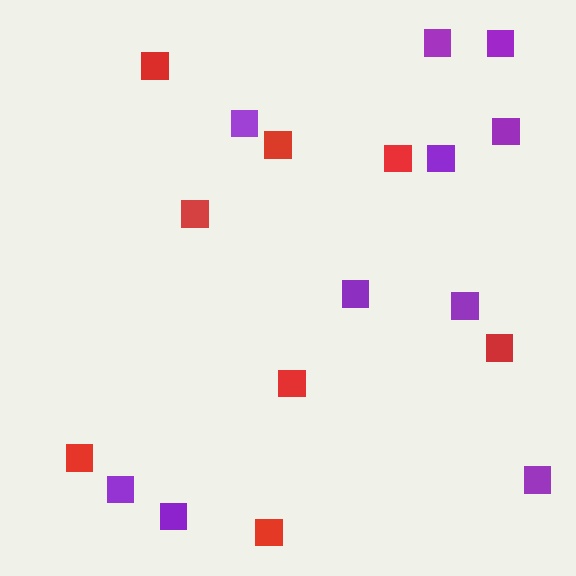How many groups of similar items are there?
There are 2 groups: one group of purple squares (10) and one group of red squares (8).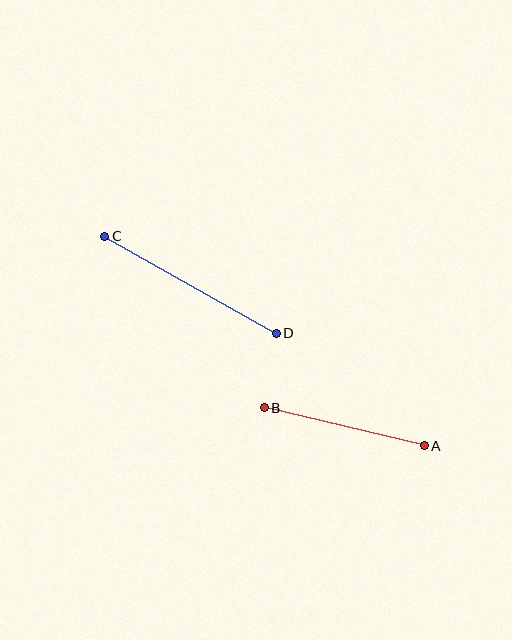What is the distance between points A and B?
The distance is approximately 164 pixels.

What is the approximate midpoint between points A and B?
The midpoint is at approximately (344, 427) pixels.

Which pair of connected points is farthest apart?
Points C and D are farthest apart.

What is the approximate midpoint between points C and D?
The midpoint is at approximately (190, 285) pixels.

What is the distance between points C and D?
The distance is approximately 197 pixels.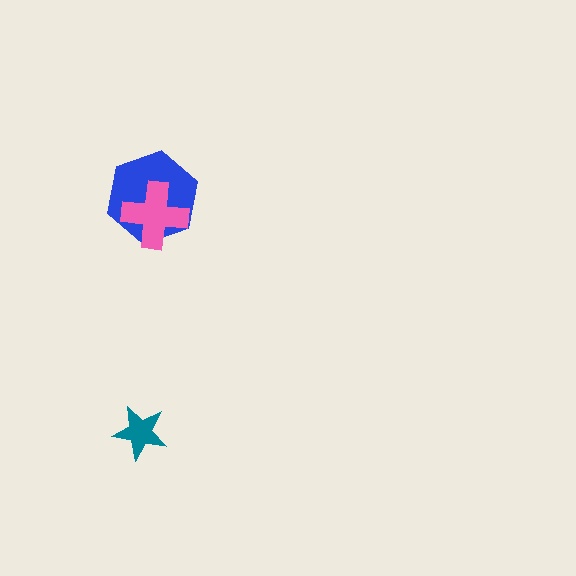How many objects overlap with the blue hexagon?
1 object overlaps with the blue hexagon.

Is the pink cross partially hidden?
No, no other shape covers it.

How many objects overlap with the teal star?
0 objects overlap with the teal star.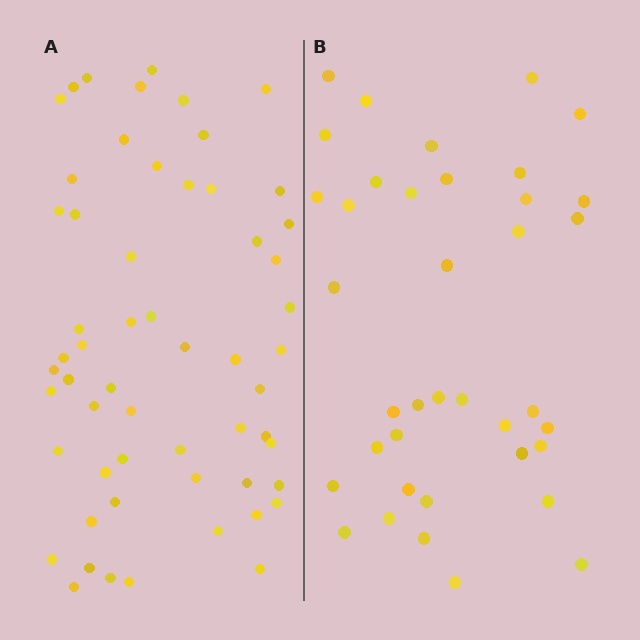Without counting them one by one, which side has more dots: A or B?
Region A (the left region) has more dots.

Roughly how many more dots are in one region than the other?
Region A has approximately 20 more dots than region B.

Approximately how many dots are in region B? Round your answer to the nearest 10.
About 40 dots. (The exact count is 38, which rounds to 40.)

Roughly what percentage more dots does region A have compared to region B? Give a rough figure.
About 50% more.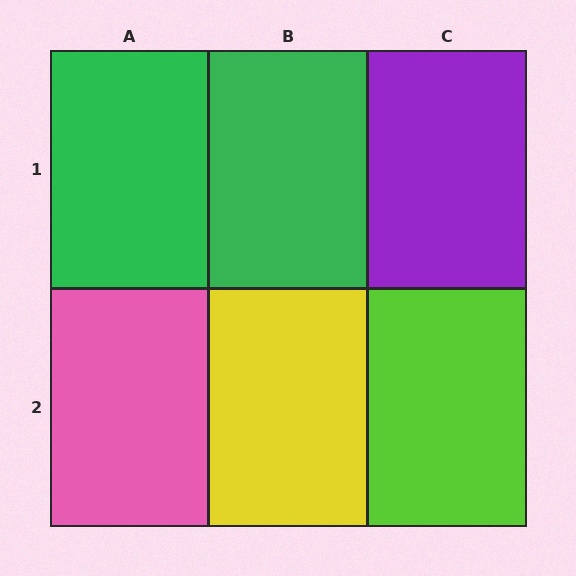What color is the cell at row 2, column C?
Lime.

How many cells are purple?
1 cell is purple.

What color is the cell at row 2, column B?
Yellow.